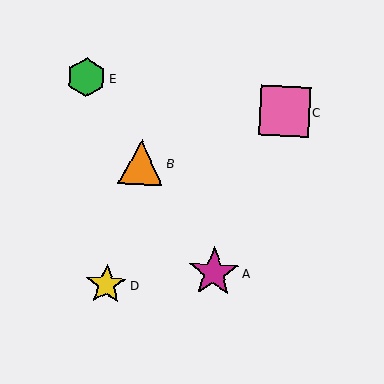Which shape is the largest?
The magenta star (labeled A) is the largest.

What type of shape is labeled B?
Shape B is an orange triangle.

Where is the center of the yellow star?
The center of the yellow star is at (106, 285).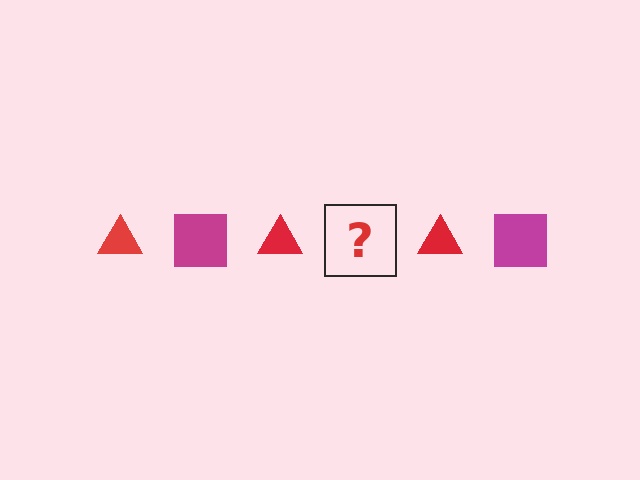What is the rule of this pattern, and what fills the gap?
The rule is that the pattern alternates between red triangle and magenta square. The gap should be filled with a magenta square.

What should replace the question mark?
The question mark should be replaced with a magenta square.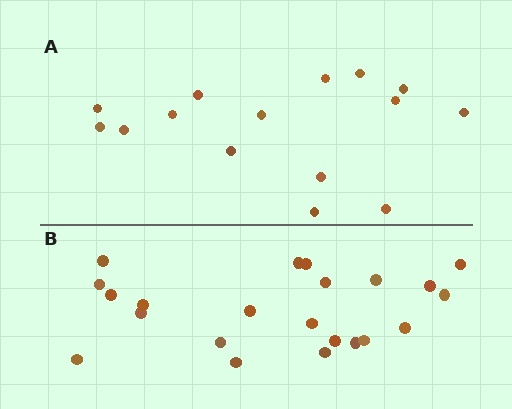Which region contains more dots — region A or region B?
Region B (the bottom region) has more dots.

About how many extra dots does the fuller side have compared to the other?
Region B has roughly 8 or so more dots than region A.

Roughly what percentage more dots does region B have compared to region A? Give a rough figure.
About 45% more.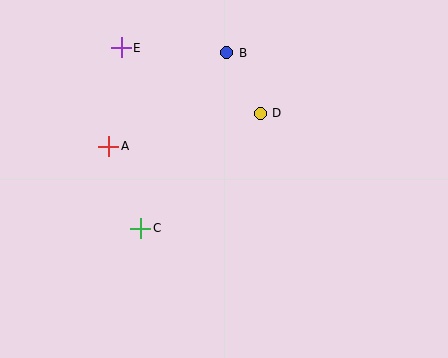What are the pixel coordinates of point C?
Point C is at (141, 228).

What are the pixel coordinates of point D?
Point D is at (260, 113).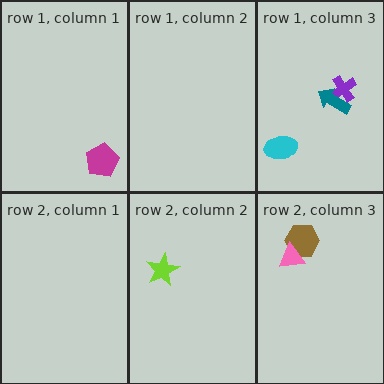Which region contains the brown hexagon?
The row 2, column 3 region.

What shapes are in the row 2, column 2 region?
The lime star.